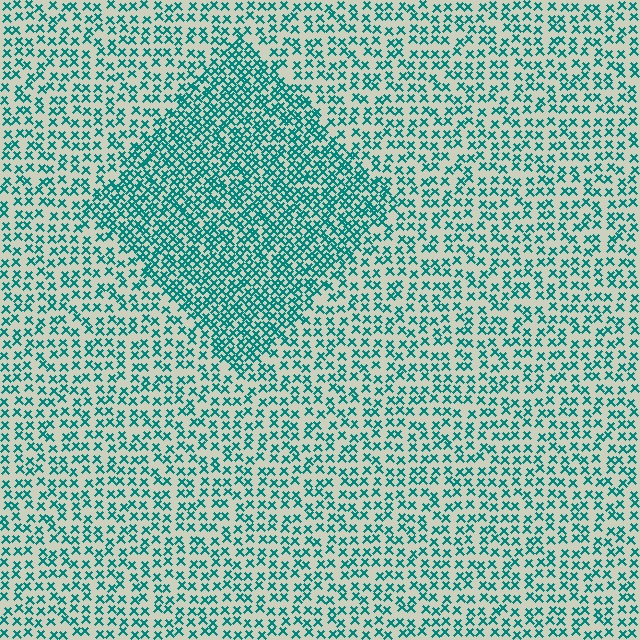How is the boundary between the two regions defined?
The boundary is defined by a change in element density (approximately 1.9x ratio). All elements are the same color, size, and shape.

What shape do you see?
I see a diamond.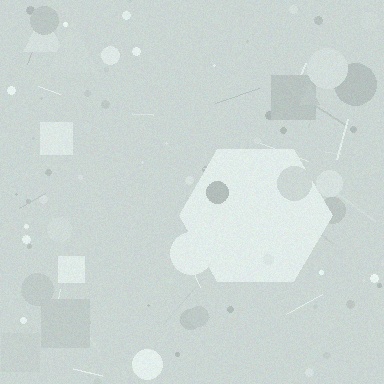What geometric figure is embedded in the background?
A hexagon is embedded in the background.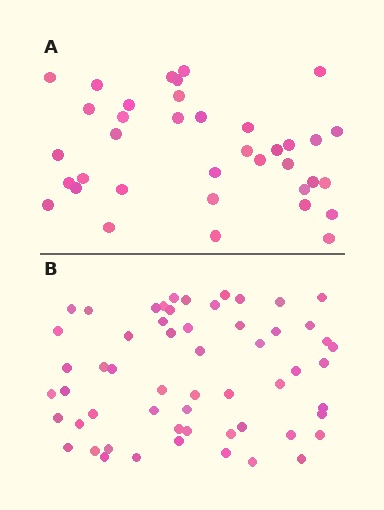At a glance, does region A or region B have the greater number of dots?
Region B (the bottom region) has more dots.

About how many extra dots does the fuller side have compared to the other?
Region B has approximately 20 more dots than region A.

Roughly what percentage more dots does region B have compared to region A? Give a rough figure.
About 55% more.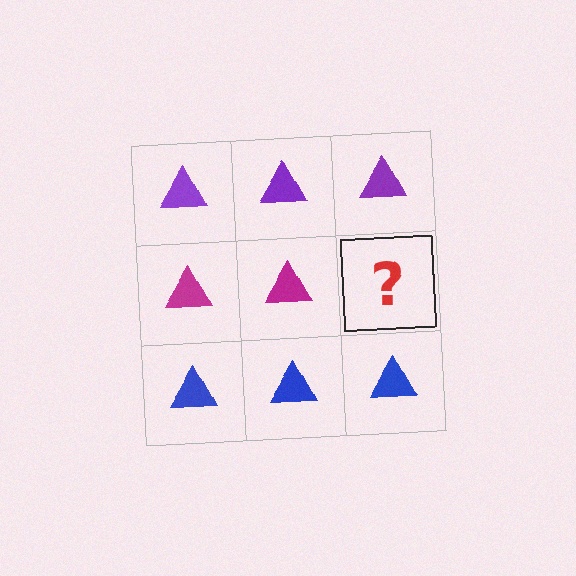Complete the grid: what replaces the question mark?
The question mark should be replaced with a magenta triangle.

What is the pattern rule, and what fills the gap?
The rule is that each row has a consistent color. The gap should be filled with a magenta triangle.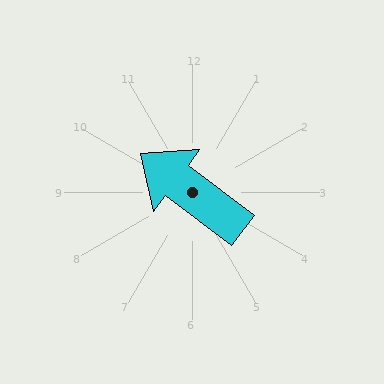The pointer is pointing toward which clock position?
Roughly 10 o'clock.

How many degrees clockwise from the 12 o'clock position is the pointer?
Approximately 307 degrees.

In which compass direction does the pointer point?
Northwest.